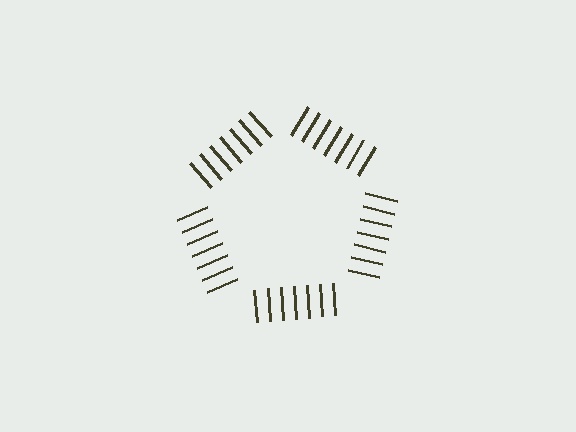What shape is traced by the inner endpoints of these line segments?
An illusory pentagon — the line segments terminate on its edges but no continuous stroke is drawn.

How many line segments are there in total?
35 — 7 along each of the 5 edges.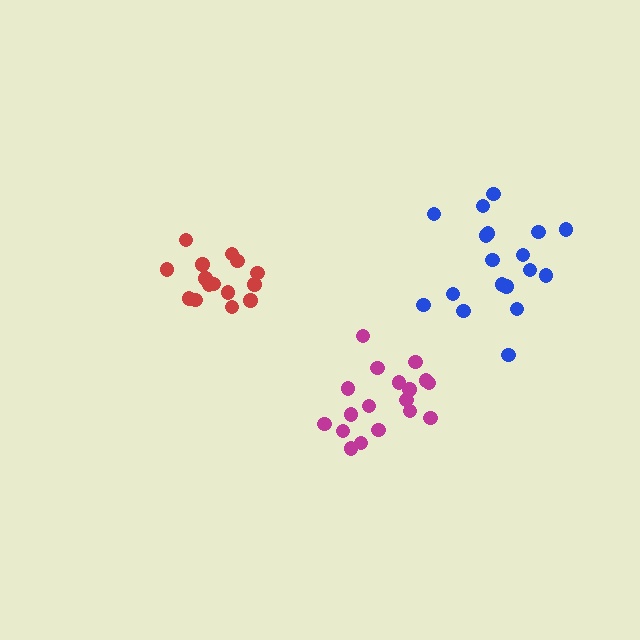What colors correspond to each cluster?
The clusters are colored: red, magenta, blue.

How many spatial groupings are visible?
There are 3 spatial groupings.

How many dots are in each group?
Group 1: 15 dots, Group 2: 19 dots, Group 3: 18 dots (52 total).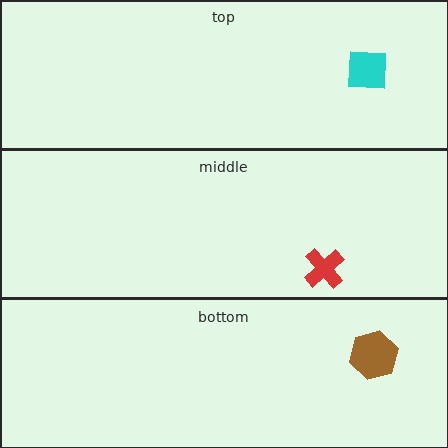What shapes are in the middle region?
The red cross.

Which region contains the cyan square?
The top region.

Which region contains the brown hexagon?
The bottom region.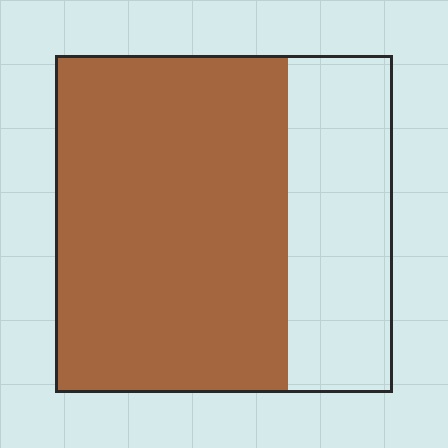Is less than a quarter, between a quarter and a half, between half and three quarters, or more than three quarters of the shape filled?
Between half and three quarters.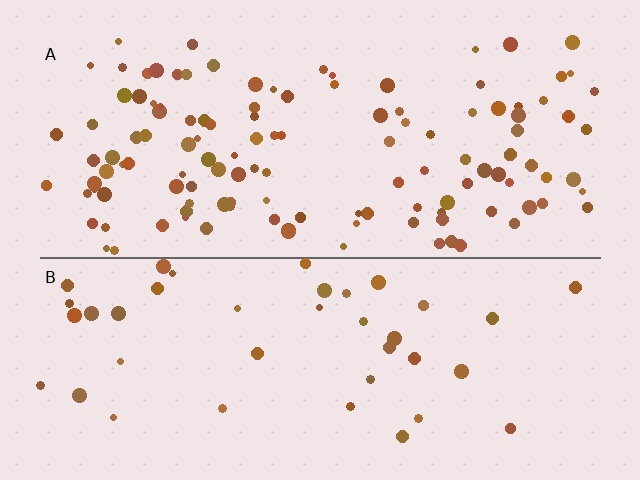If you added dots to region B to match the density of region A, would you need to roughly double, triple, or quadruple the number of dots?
Approximately triple.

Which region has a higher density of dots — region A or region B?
A (the top).